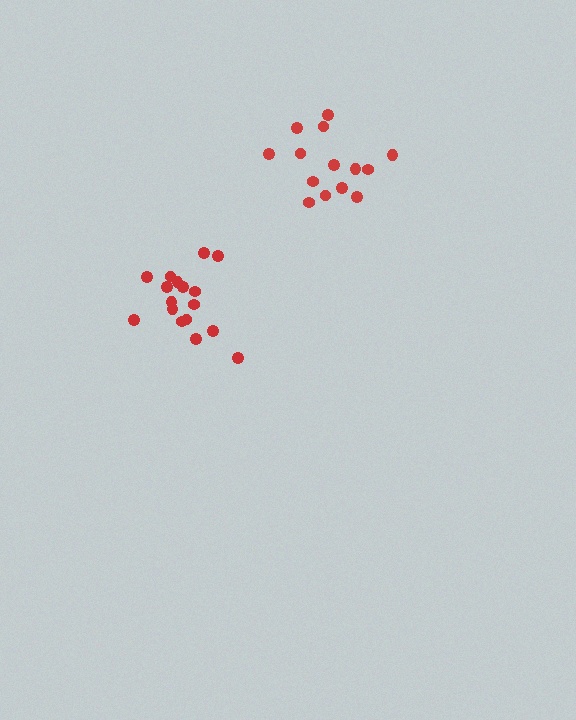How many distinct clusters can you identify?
There are 2 distinct clusters.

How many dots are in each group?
Group 1: 17 dots, Group 2: 14 dots (31 total).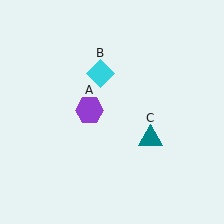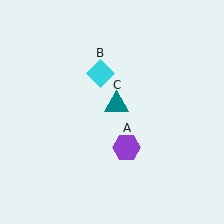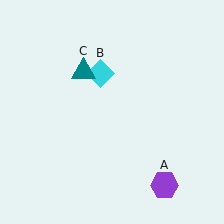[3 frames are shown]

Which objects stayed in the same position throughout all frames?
Cyan diamond (object B) remained stationary.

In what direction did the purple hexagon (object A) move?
The purple hexagon (object A) moved down and to the right.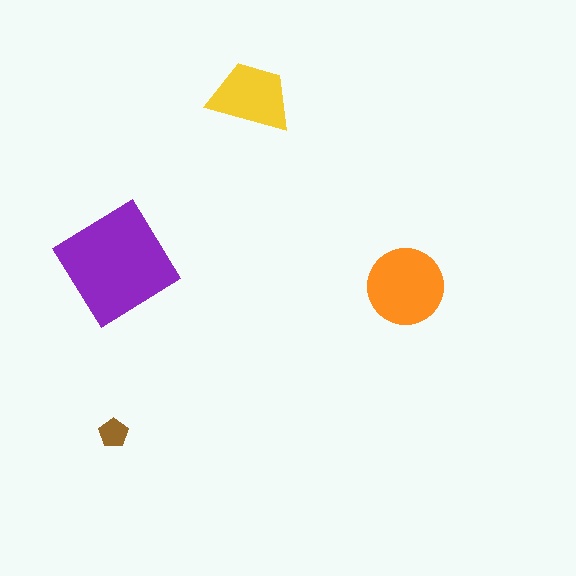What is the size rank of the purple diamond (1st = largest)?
1st.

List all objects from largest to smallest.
The purple diamond, the orange circle, the yellow trapezoid, the brown pentagon.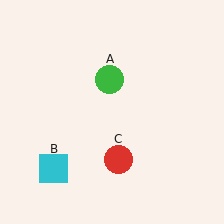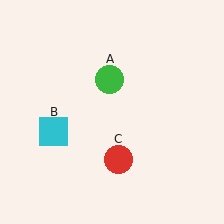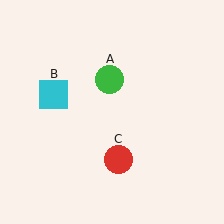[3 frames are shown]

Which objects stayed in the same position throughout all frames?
Green circle (object A) and red circle (object C) remained stationary.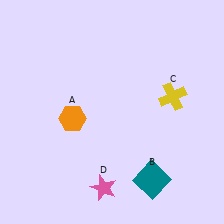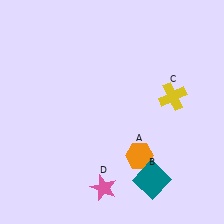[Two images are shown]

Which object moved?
The orange hexagon (A) moved right.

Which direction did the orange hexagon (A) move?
The orange hexagon (A) moved right.